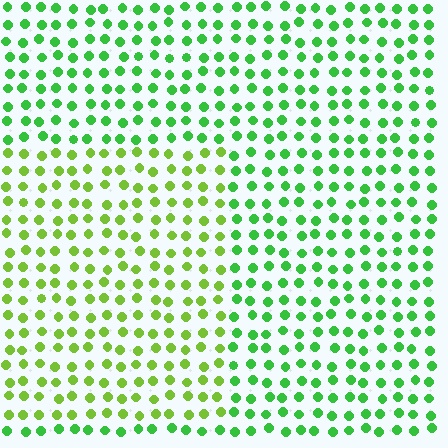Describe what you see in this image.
The image is filled with small green elements in a uniform arrangement. A rectangle-shaped region is visible where the elements are tinted to a slightly different hue, forming a subtle color boundary.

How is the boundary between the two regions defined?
The boundary is defined purely by a slight shift in hue (about 31 degrees). Spacing, size, and orientation are identical on both sides.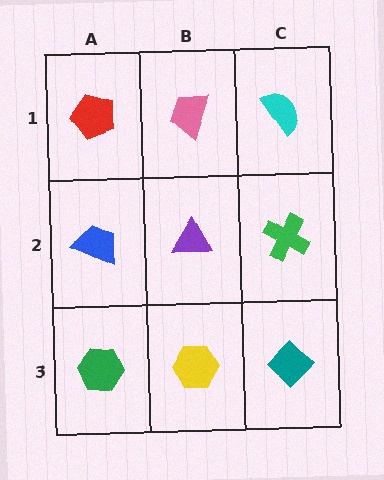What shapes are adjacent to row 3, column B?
A purple triangle (row 2, column B), a green hexagon (row 3, column A), a teal diamond (row 3, column C).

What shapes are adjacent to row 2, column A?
A red pentagon (row 1, column A), a green hexagon (row 3, column A), a purple triangle (row 2, column B).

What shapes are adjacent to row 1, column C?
A green cross (row 2, column C), a pink trapezoid (row 1, column B).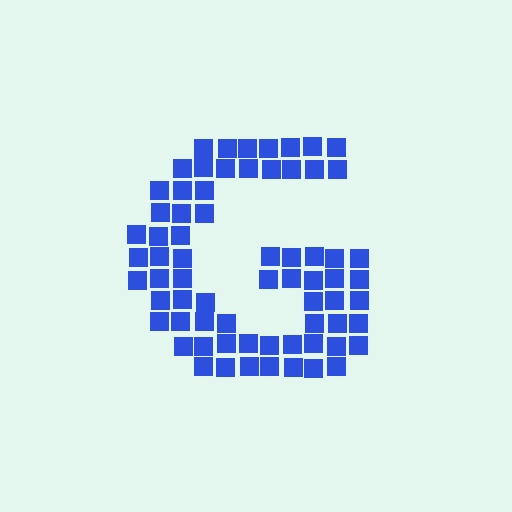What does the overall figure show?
The overall figure shows the letter G.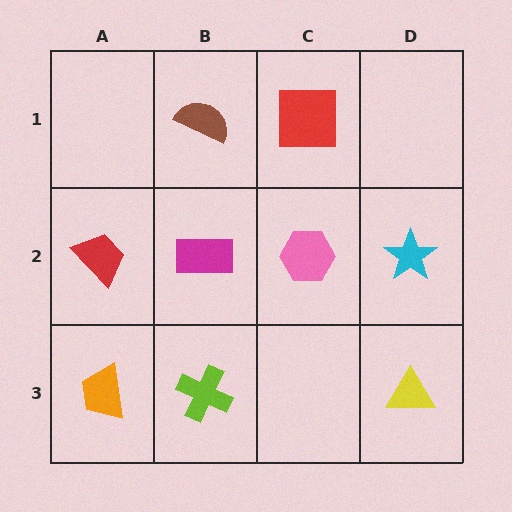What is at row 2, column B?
A magenta rectangle.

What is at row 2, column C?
A pink hexagon.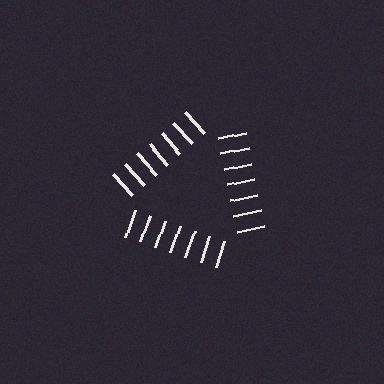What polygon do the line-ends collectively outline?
An illusory triangle — the line segments terminate on its edges but no continuous stroke is drawn.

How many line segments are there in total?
21 — 7 along each of the 3 edges.